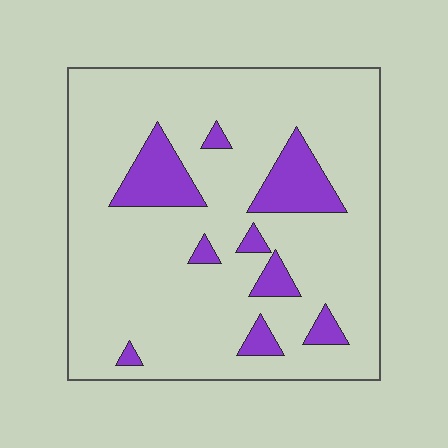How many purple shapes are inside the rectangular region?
9.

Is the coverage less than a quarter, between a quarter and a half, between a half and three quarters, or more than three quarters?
Less than a quarter.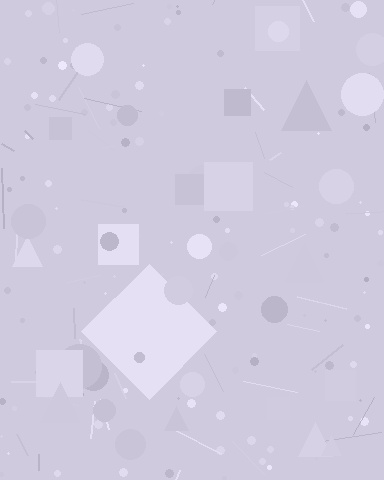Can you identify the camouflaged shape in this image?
The camouflaged shape is a diamond.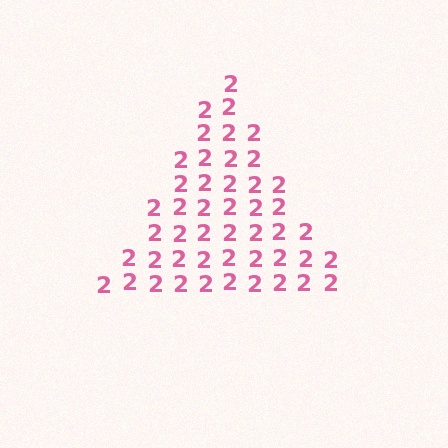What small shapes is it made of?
It is made of small digit 2's.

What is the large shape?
The large shape is a triangle.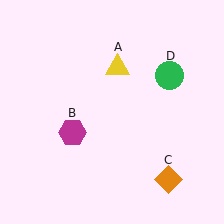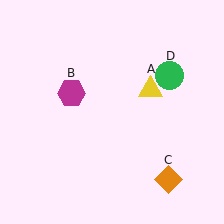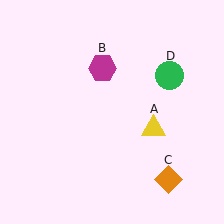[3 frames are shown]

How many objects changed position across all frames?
2 objects changed position: yellow triangle (object A), magenta hexagon (object B).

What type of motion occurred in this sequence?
The yellow triangle (object A), magenta hexagon (object B) rotated clockwise around the center of the scene.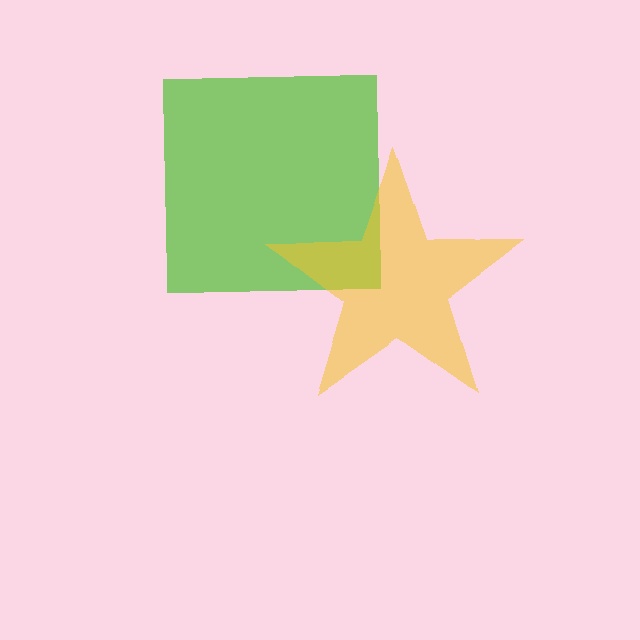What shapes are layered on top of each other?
The layered shapes are: a lime square, a yellow star.